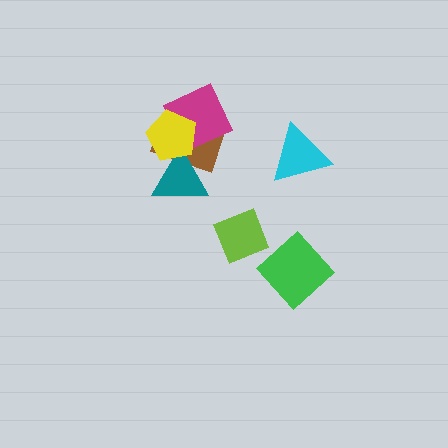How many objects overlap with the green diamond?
0 objects overlap with the green diamond.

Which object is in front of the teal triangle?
The yellow pentagon is in front of the teal triangle.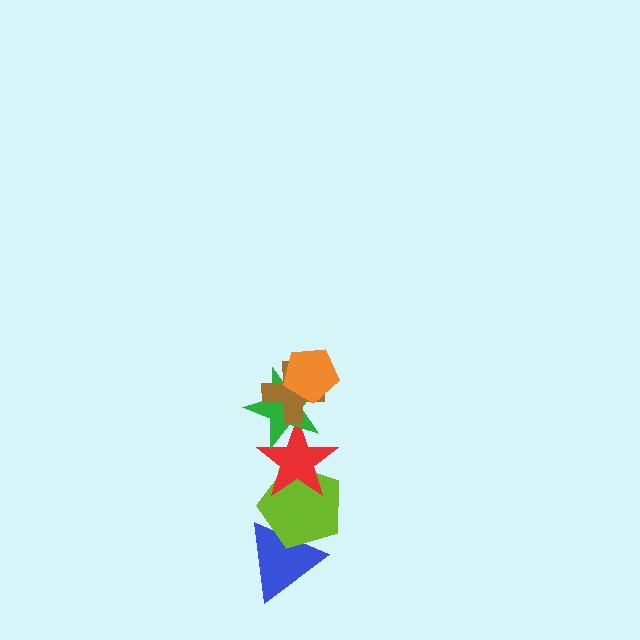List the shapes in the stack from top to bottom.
From top to bottom: the orange pentagon, the brown cross, the green star, the red star, the lime pentagon, the blue triangle.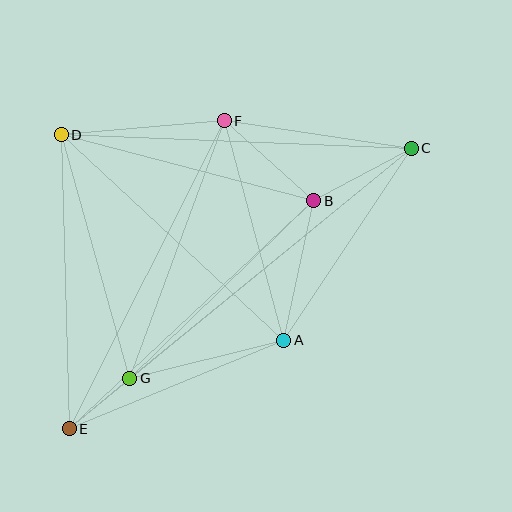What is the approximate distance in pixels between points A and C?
The distance between A and C is approximately 230 pixels.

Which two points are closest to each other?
Points E and G are closest to each other.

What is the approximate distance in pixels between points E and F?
The distance between E and F is approximately 345 pixels.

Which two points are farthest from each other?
Points C and E are farthest from each other.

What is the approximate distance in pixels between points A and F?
The distance between A and F is approximately 227 pixels.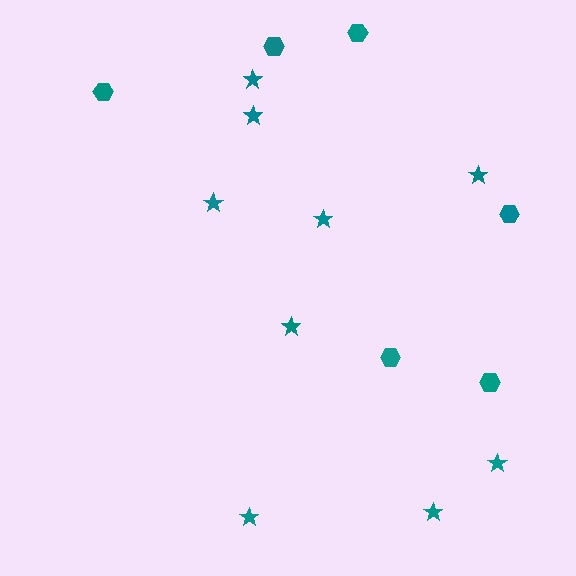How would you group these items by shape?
There are 2 groups: one group of stars (9) and one group of hexagons (6).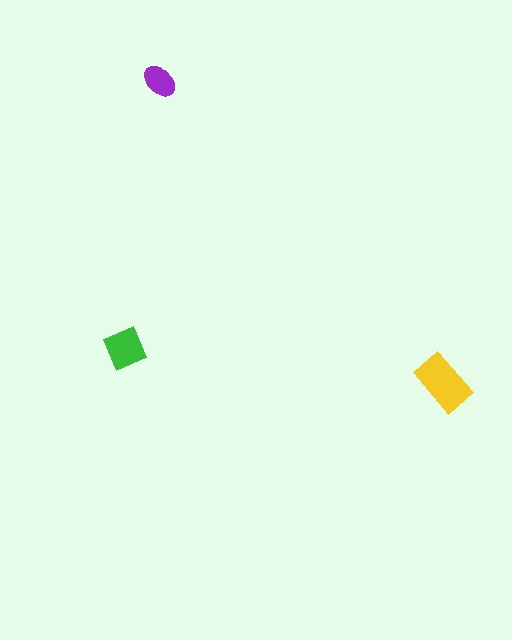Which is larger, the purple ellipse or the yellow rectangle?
The yellow rectangle.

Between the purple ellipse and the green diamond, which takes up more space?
The green diamond.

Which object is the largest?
The yellow rectangle.